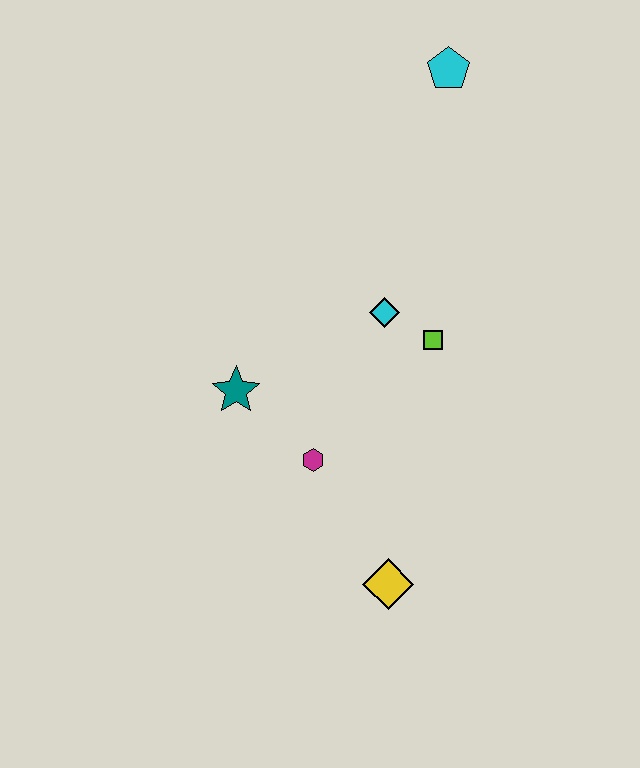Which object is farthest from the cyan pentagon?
The yellow diamond is farthest from the cyan pentagon.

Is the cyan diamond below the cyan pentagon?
Yes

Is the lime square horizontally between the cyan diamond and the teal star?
No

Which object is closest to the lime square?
The cyan diamond is closest to the lime square.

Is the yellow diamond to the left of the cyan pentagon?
Yes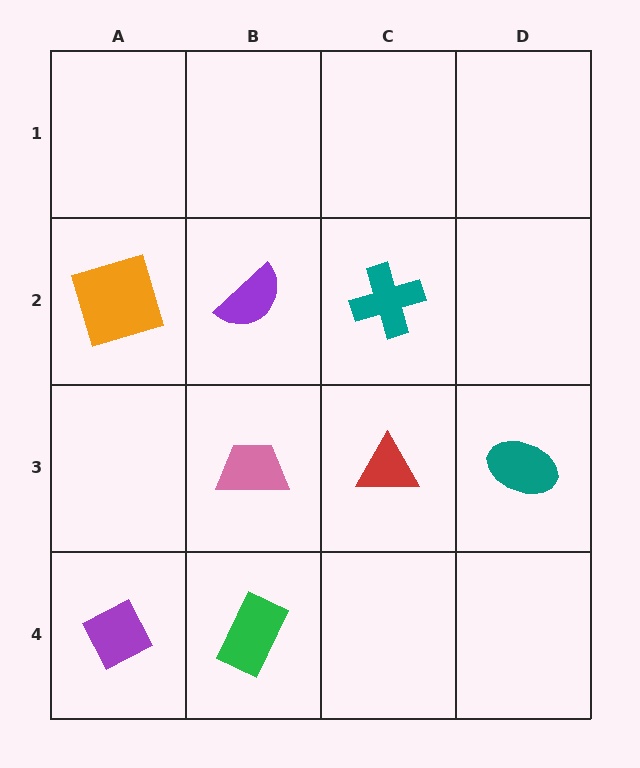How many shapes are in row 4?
2 shapes.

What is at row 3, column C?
A red triangle.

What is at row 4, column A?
A purple diamond.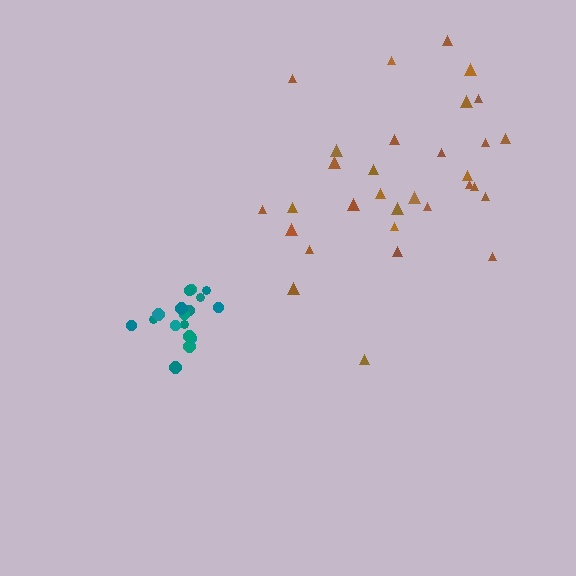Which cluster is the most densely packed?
Teal.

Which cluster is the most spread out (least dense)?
Brown.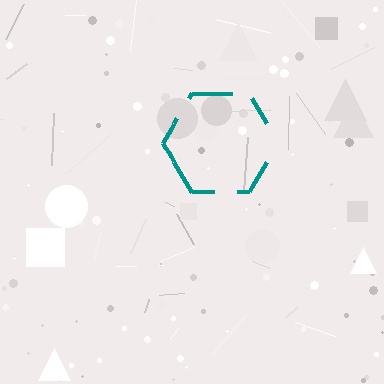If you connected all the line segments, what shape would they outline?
They would outline a hexagon.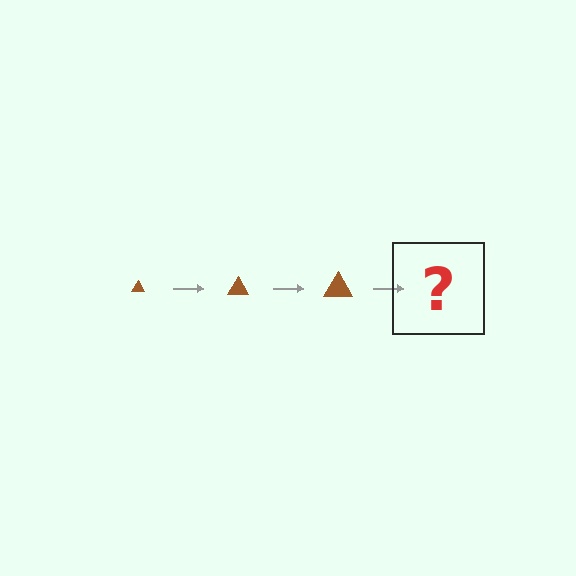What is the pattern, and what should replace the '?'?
The pattern is that the triangle gets progressively larger each step. The '?' should be a brown triangle, larger than the previous one.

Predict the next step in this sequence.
The next step is a brown triangle, larger than the previous one.